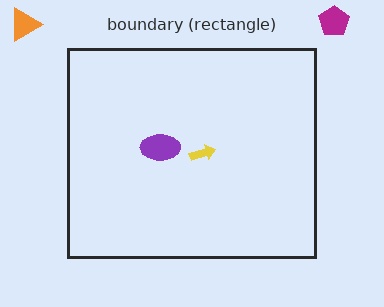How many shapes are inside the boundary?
2 inside, 2 outside.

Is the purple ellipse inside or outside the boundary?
Inside.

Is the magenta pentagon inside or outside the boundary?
Outside.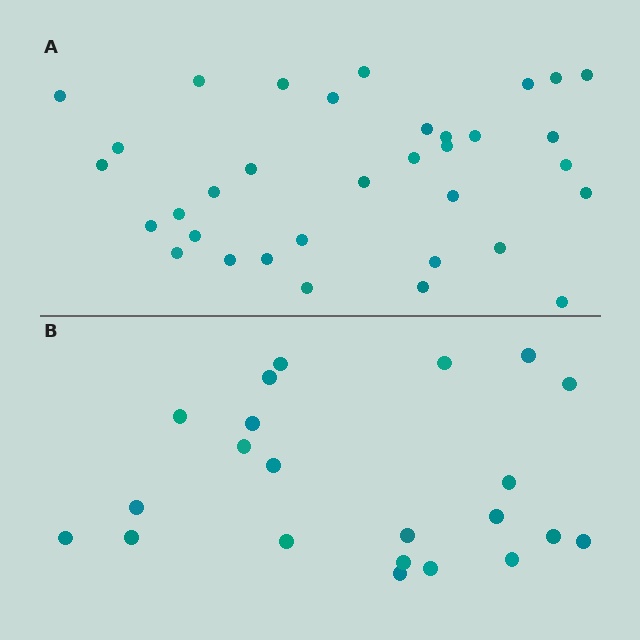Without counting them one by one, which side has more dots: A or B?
Region A (the top region) has more dots.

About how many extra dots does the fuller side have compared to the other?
Region A has roughly 12 or so more dots than region B.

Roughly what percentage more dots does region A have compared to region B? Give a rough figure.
About 55% more.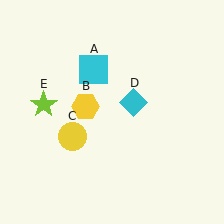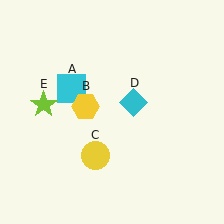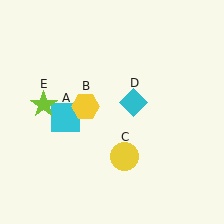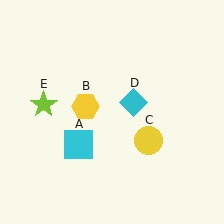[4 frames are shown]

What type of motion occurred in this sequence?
The cyan square (object A), yellow circle (object C) rotated counterclockwise around the center of the scene.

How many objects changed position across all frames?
2 objects changed position: cyan square (object A), yellow circle (object C).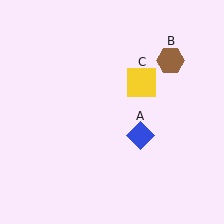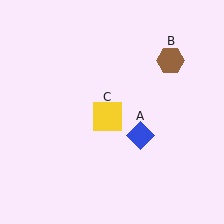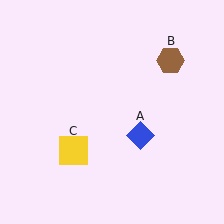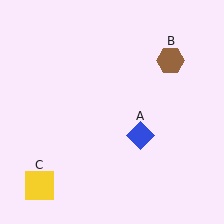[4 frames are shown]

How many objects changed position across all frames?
1 object changed position: yellow square (object C).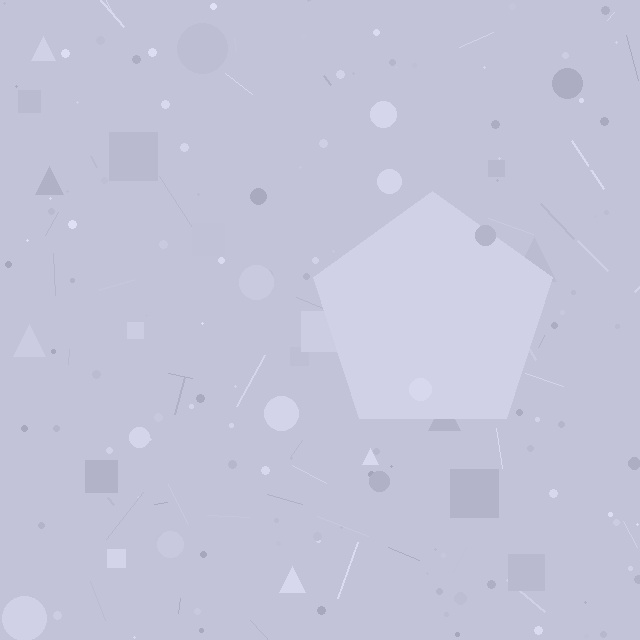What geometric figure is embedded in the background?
A pentagon is embedded in the background.